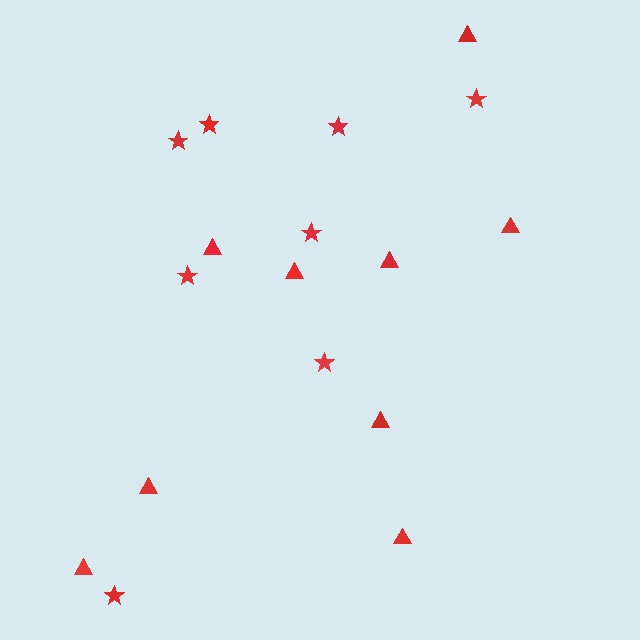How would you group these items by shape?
There are 2 groups: one group of stars (8) and one group of triangles (9).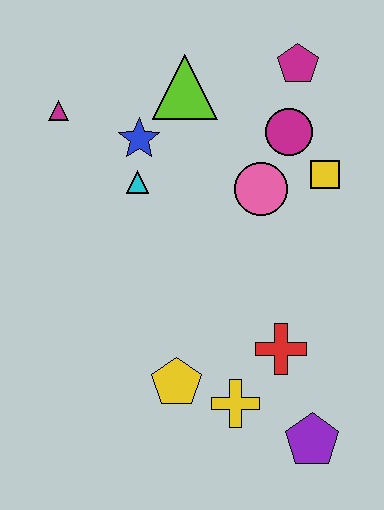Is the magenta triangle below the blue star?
No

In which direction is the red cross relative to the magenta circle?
The red cross is below the magenta circle.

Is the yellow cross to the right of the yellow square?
No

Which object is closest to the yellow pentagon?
The yellow cross is closest to the yellow pentagon.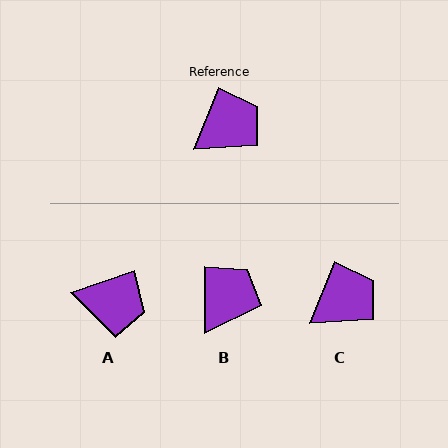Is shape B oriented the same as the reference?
No, it is off by about 22 degrees.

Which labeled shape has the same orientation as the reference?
C.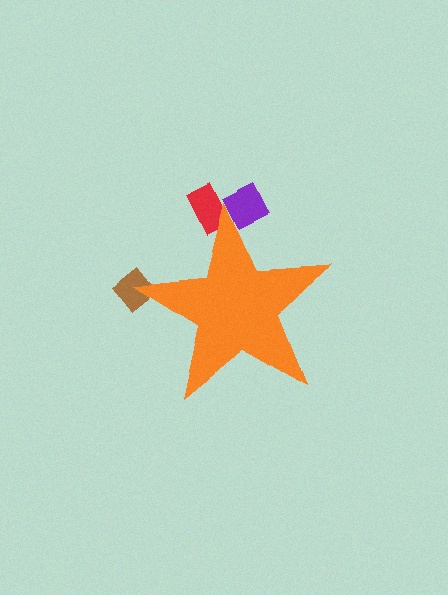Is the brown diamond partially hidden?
Yes, the brown diamond is partially hidden behind the orange star.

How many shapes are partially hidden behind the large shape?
3 shapes are partially hidden.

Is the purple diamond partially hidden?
Yes, the purple diamond is partially hidden behind the orange star.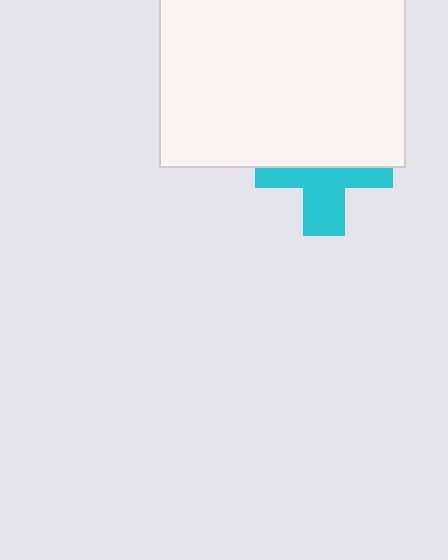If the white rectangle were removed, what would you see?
You would see the complete cyan cross.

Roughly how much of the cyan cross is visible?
About half of it is visible (roughly 49%).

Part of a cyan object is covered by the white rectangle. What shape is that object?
It is a cross.